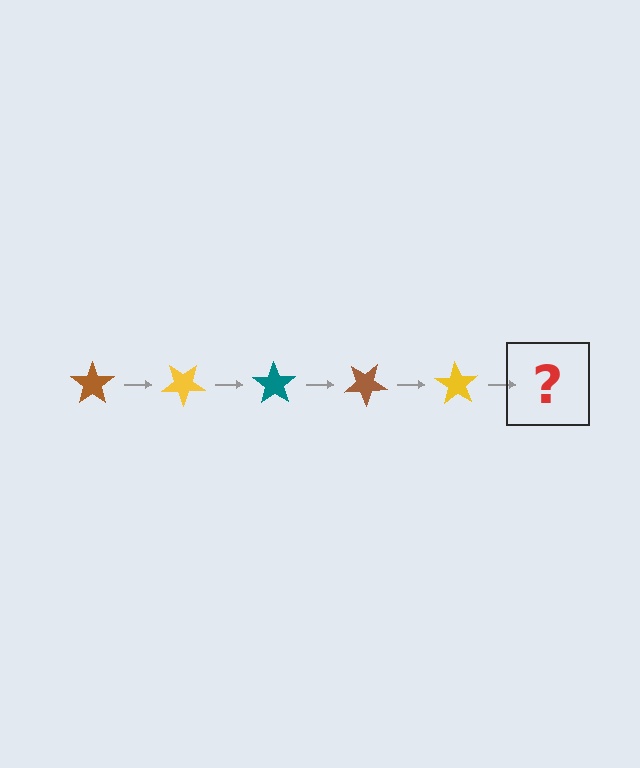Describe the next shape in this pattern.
It should be a teal star, rotated 175 degrees from the start.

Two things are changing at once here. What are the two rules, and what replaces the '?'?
The two rules are that it rotates 35 degrees each step and the color cycles through brown, yellow, and teal. The '?' should be a teal star, rotated 175 degrees from the start.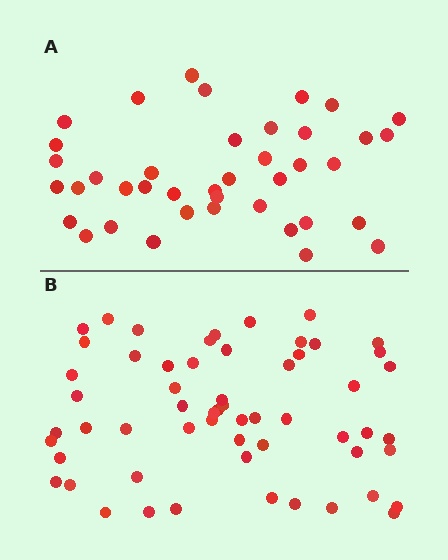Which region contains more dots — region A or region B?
Region B (the bottom region) has more dots.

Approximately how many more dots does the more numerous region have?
Region B has approximately 20 more dots than region A.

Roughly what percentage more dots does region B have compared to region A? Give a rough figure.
About 45% more.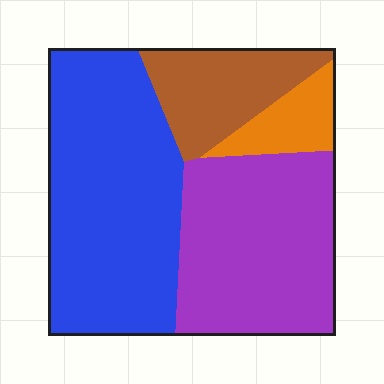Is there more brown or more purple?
Purple.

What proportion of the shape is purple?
Purple takes up about one third (1/3) of the shape.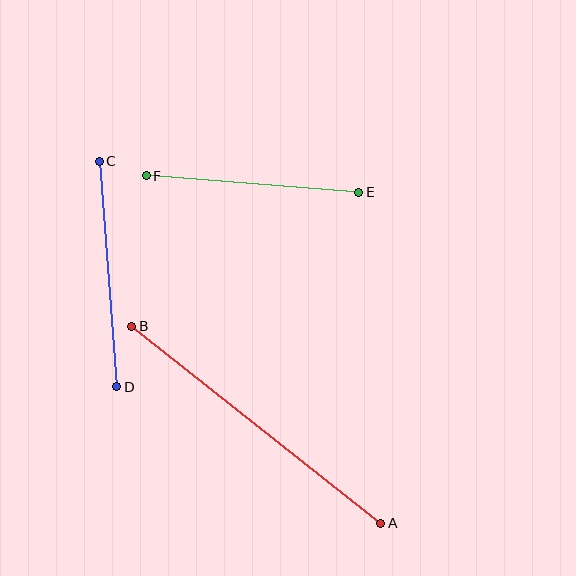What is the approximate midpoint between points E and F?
The midpoint is at approximately (252, 184) pixels.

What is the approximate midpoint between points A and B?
The midpoint is at approximately (256, 425) pixels.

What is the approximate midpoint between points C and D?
The midpoint is at approximately (108, 274) pixels.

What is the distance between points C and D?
The distance is approximately 226 pixels.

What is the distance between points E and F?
The distance is approximately 213 pixels.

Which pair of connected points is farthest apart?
Points A and B are farthest apart.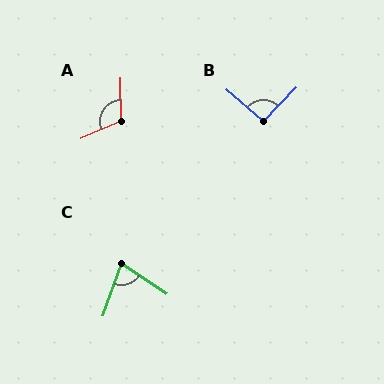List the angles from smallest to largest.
C (75°), B (93°), A (113°).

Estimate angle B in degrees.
Approximately 93 degrees.